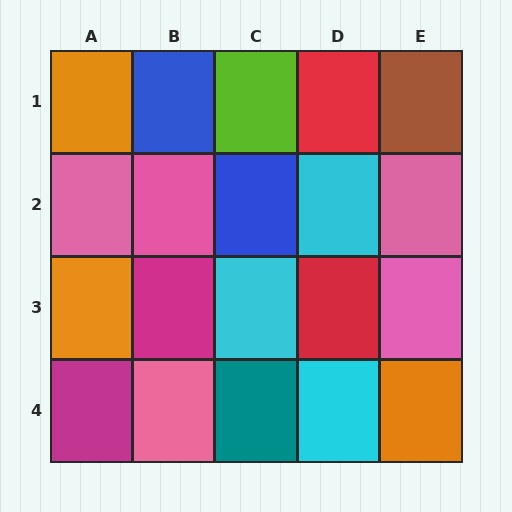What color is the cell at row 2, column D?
Cyan.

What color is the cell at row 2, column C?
Blue.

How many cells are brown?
1 cell is brown.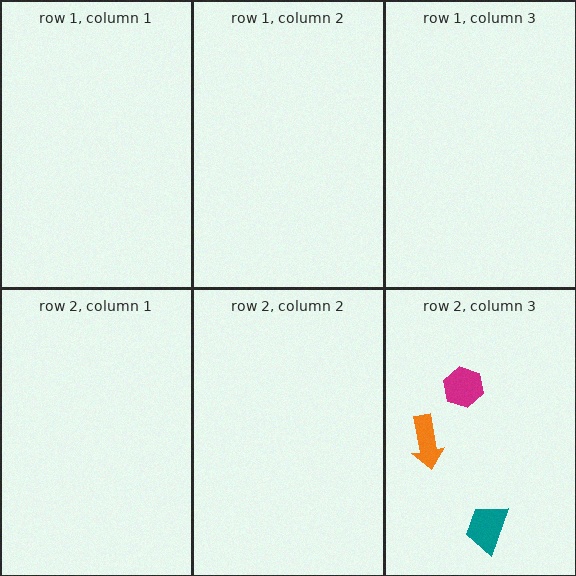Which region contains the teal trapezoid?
The row 2, column 3 region.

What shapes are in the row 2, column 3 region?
The orange arrow, the teal trapezoid, the magenta hexagon.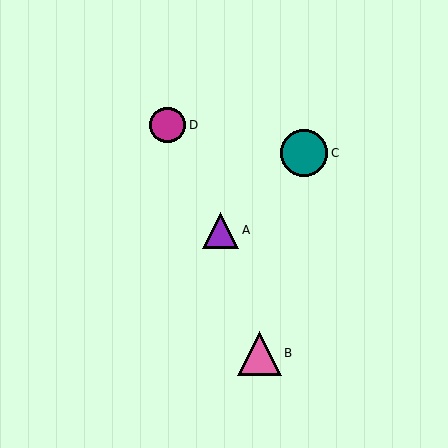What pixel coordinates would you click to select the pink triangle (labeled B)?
Click at (259, 353) to select the pink triangle B.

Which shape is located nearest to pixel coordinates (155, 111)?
The magenta circle (labeled D) at (168, 125) is nearest to that location.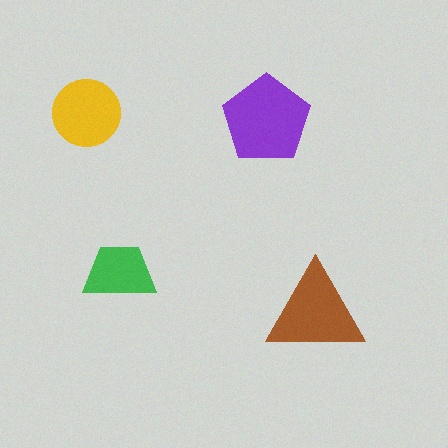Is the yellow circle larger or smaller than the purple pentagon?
Smaller.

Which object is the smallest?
The green trapezoid.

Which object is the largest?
The purple pentagon.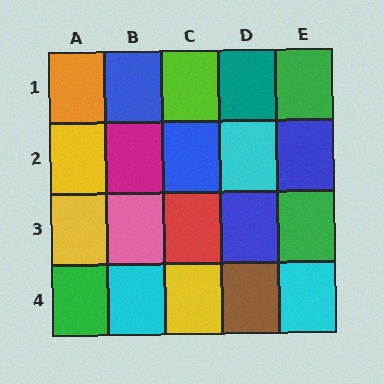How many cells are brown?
1 cell is brown.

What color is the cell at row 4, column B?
Cyan.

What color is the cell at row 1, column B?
Blue.